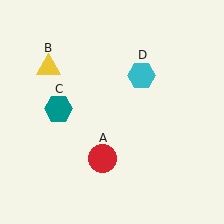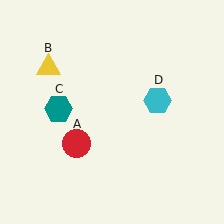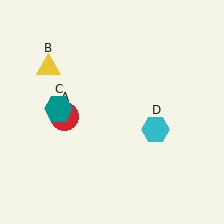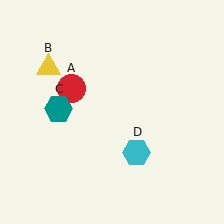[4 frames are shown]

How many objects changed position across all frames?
2 objects changed position: red circle (object A), cyan hexagon (object D).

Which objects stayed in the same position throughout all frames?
Yellow triangle (object B) and teal hexagon (object C) remained stationary.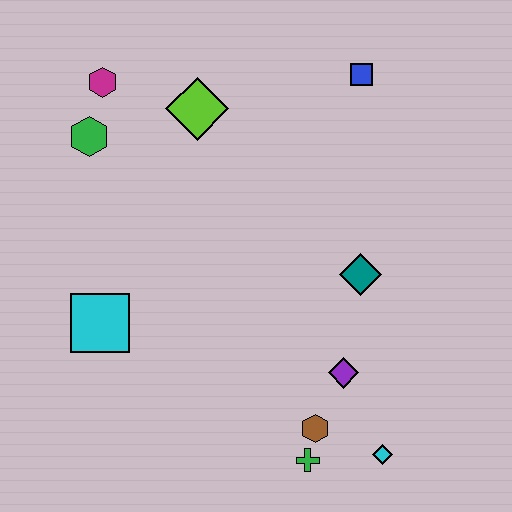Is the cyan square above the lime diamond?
No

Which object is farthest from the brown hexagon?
The magenta hexagon is farthest from the brown hexagon.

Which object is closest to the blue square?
The lime diamond is closest to the blue square.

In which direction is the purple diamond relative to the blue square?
The purple diamond is below the blue square.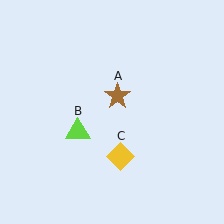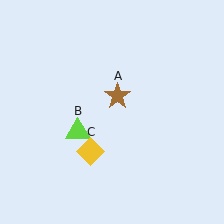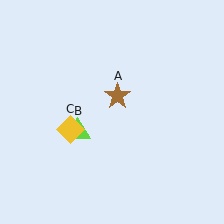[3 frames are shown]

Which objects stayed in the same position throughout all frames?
Brown star (object A) and lime triangle (object B) remained stationary.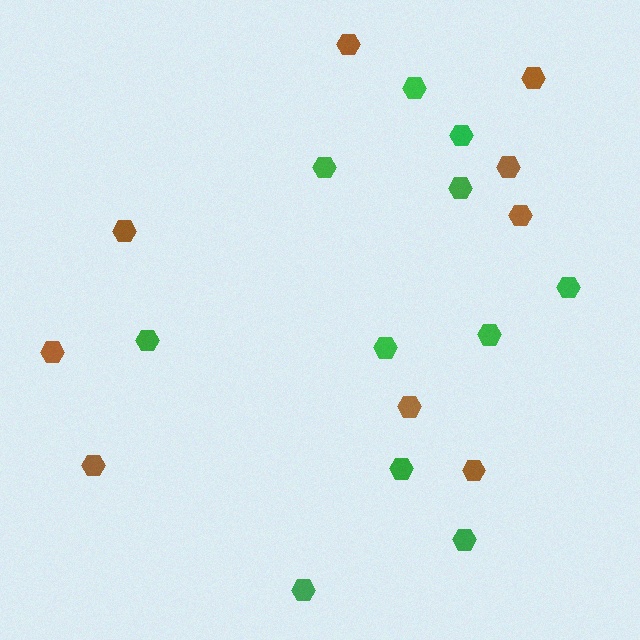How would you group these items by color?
There are 2 groups: one group of green hexagons (11) and one group of brown hexagons (9).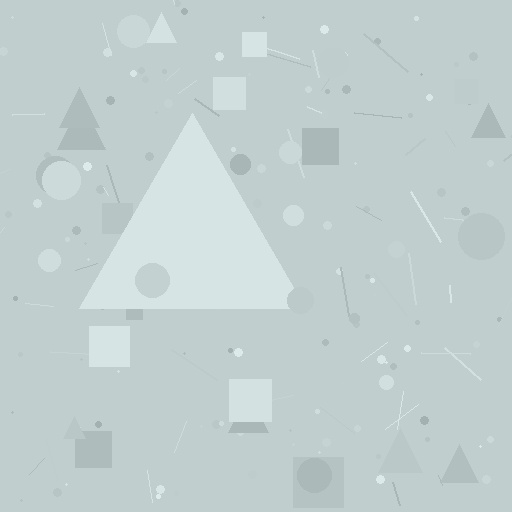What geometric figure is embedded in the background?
A triangle is embedded in the background.